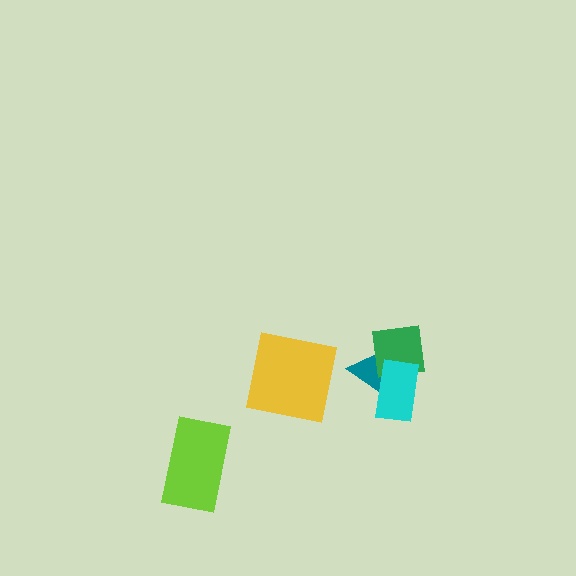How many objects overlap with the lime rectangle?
0 objects overlap with the lime rectangle.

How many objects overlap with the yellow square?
0 objects overlap with the yellow square.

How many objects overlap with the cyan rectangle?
2 objects overlap with the cyan rectangle.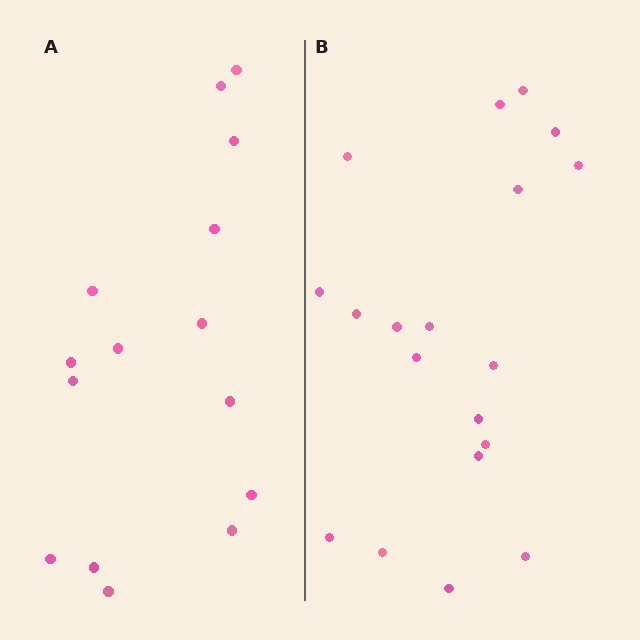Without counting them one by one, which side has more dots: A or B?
Region B (the right region) has more dots.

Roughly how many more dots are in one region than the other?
Region B has about 4 more dots than region A.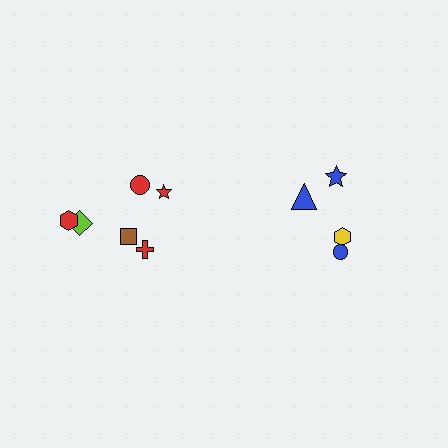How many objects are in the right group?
There are 4 objects.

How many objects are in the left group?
There are 6 objects.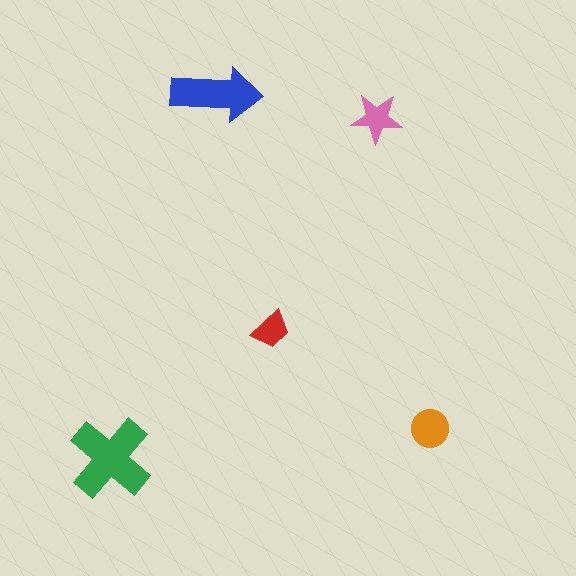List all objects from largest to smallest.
The green cross, the blue arrow, the orange circle, the pink star, the red trapezoid.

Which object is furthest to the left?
The green cross is leftmost.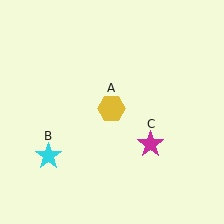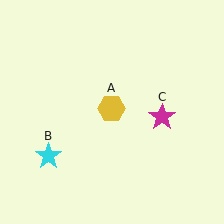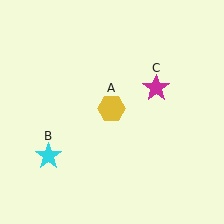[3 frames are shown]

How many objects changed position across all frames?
1 object changed position: magenta star (object C).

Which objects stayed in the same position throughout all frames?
Yellow hexagon (object A) and cyan star (object B) remained stationary.